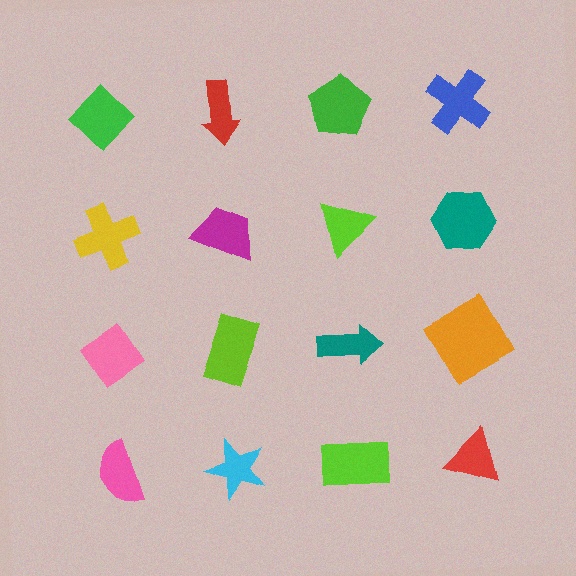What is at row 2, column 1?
A yellow cross.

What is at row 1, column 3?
A green pentagon.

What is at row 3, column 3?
A teal arrow.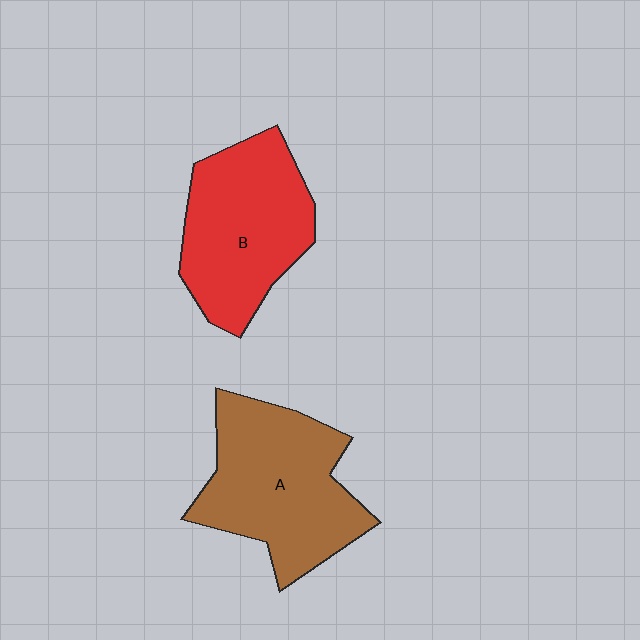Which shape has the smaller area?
Shape B (red).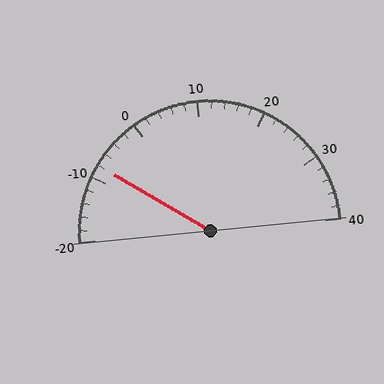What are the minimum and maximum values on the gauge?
The gauge ranges from -20 to 40.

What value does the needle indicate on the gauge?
The needle indicates approximately -8.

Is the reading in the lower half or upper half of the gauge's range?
The reading is in the lower half of the range (-20 to 40).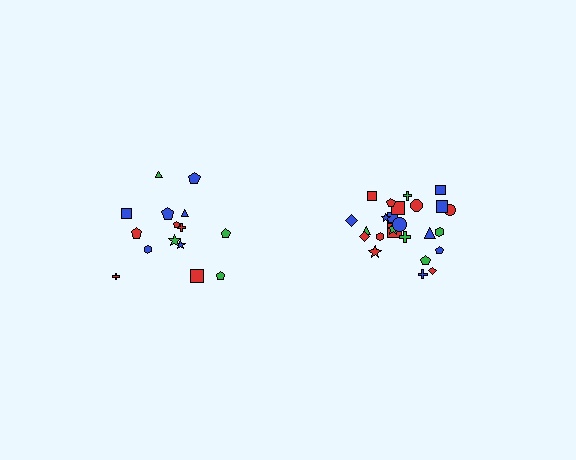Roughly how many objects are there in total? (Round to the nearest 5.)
Roughly 40 objects in total.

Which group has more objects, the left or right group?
The right group.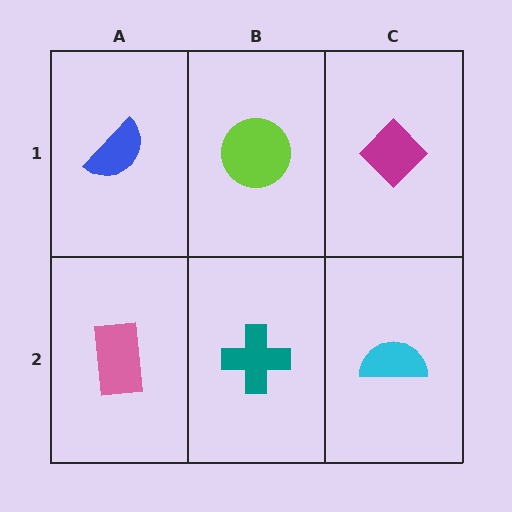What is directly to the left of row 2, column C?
A teal cross.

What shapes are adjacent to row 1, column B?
A teal cross (row 2, column B), a blue semicircle (row 1, column A), a magenta diamond (row 1, column C).